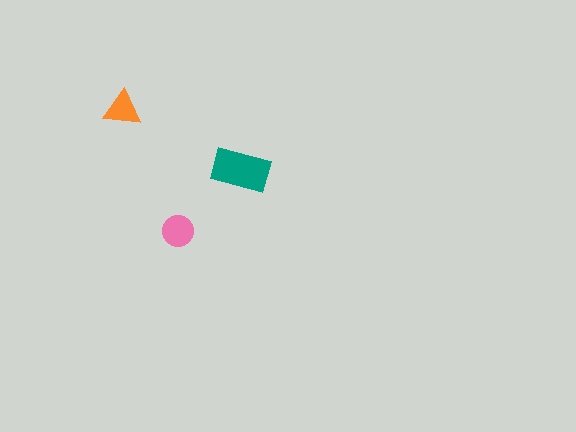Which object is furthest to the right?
The teal rectangle is rightmost.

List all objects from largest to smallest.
The teal rectangle, the pink circle, the orange triangle.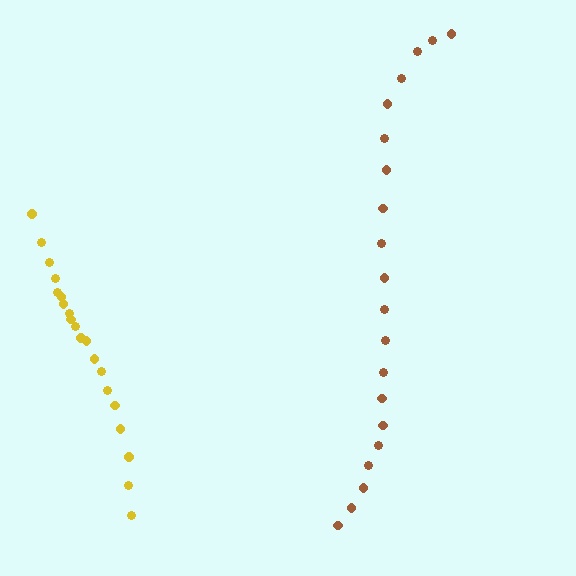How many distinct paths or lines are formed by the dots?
There are 2 distinct paths.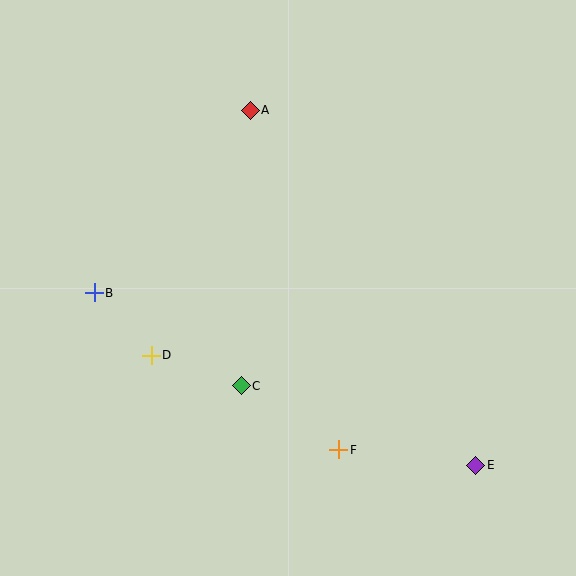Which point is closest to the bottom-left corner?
Point D is closest to the bottom-left corner.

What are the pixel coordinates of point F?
Point F is at (339, 450).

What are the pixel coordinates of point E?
Point E is at (476, 465).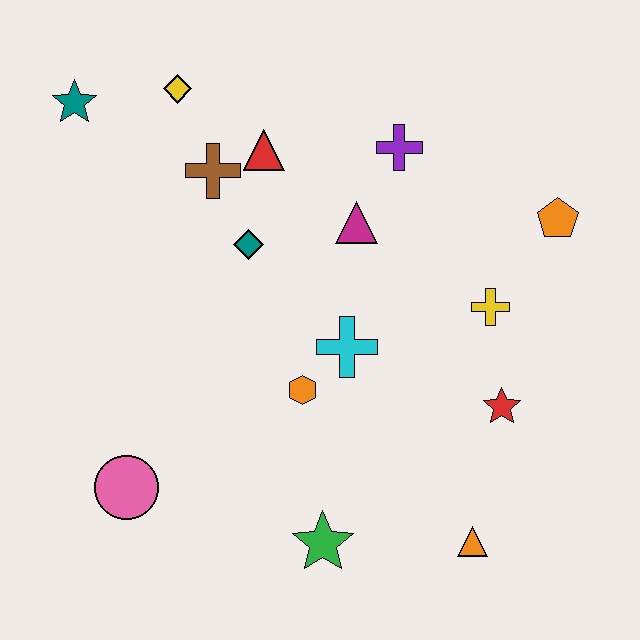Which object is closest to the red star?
The yellow cross is closest to the red star.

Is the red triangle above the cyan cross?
Yes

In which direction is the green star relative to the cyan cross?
The green star is below the cyan cross.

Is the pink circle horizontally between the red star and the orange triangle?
No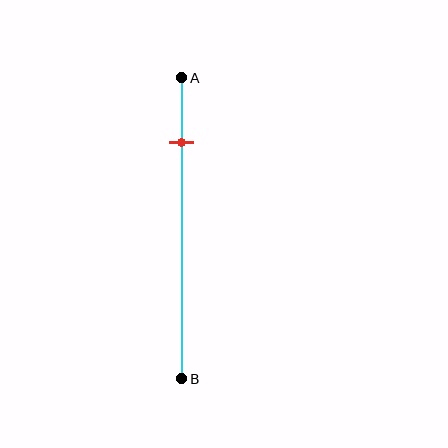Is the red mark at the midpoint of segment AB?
No, the mark is at about 20% from A, not at the 50% midpoint.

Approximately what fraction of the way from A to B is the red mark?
The red mark is approximately 20% of the way from A to B.